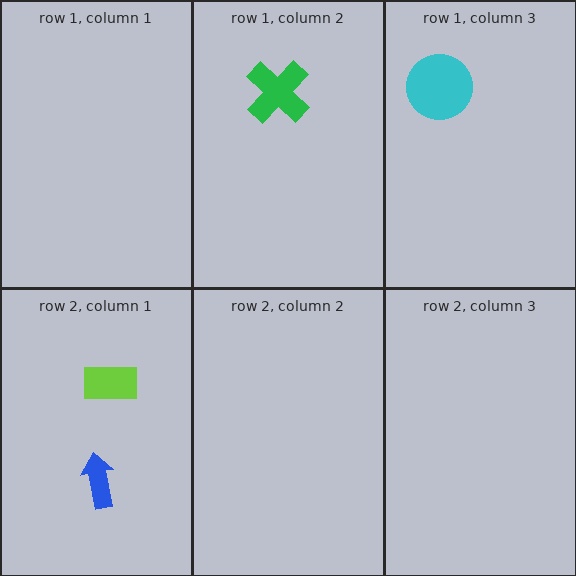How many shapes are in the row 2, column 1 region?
2.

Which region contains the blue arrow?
The row 2, column 1 region.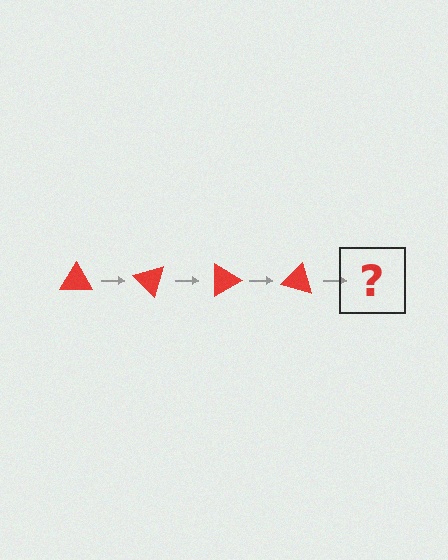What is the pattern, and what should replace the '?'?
The pattern is that the triangle rotates 45 degrees each step. The '?' should be a red triangle rotated 180 degrees.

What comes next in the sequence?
The next element should be a red triangle rotated 180 degrees.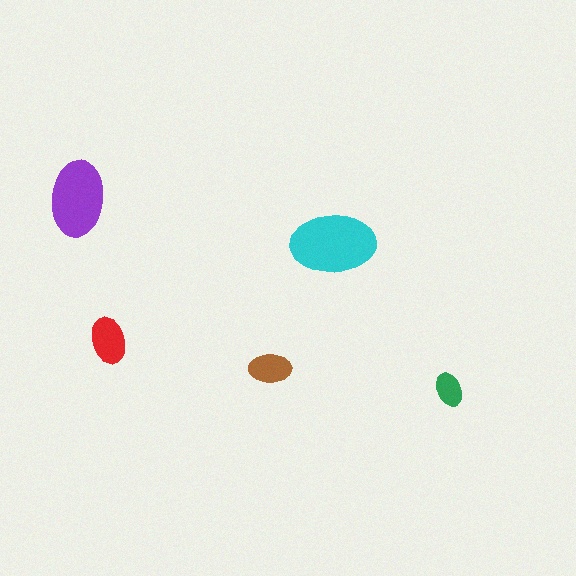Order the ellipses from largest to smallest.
the cyan one, the purple one, the red one, the brown one, the green one.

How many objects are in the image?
There are 5 objects in the image.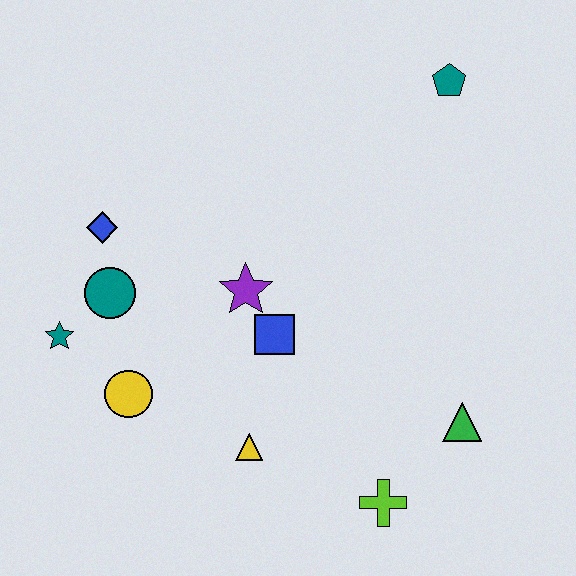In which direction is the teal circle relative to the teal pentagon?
The teal circle is to the left of the teal pentagon.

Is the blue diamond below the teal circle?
No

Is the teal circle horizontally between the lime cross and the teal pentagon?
No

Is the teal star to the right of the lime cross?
No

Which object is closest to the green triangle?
The lime cross is closest to the green triangle.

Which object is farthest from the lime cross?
The teal pentagon is farthest from the lime cross.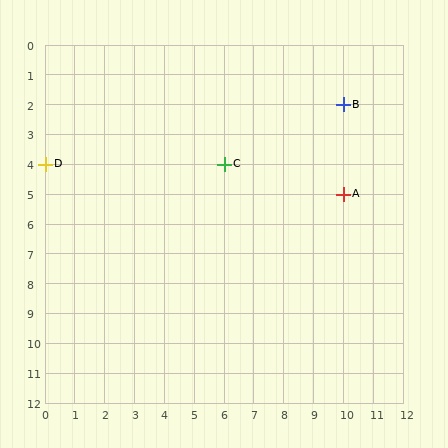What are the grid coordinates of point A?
Point A is at grid coordinates (10, 5).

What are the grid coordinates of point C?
Point C is at grid coordinates (6, 4).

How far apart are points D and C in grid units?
Points D and C are 6 columns apart.